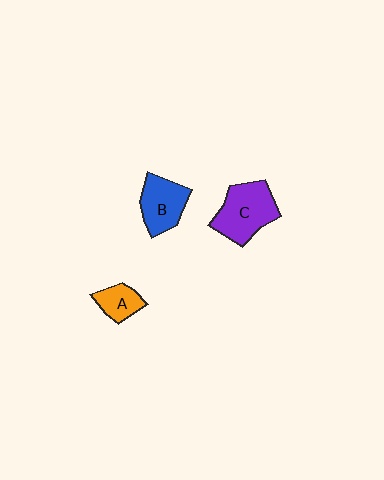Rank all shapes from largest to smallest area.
From largest to smallest: C (purple), B (blue), A (orange).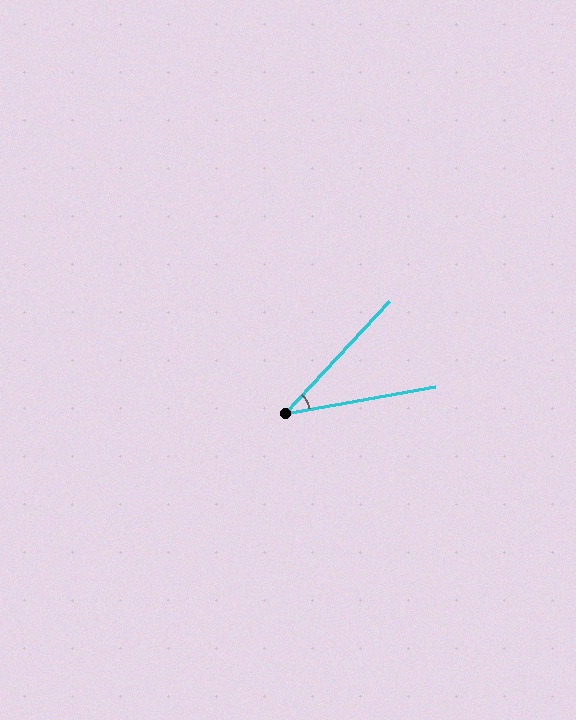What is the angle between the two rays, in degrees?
Approximately 37 degrees.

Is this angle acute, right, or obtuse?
It is acute.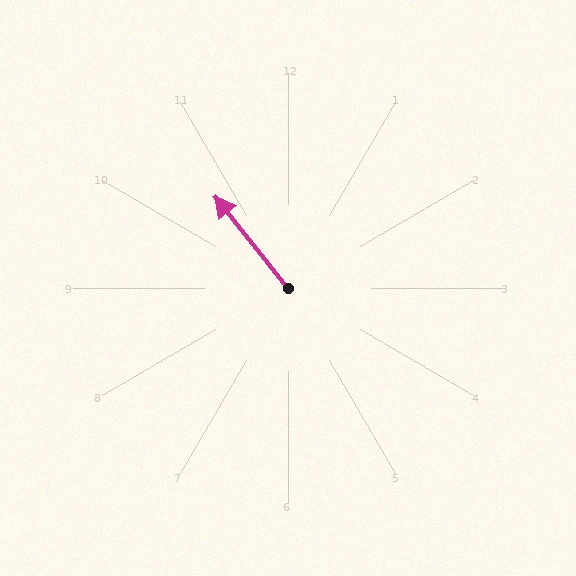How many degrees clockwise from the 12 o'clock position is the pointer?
Approximately 321 degrees.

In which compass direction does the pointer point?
Northwest.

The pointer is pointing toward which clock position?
Roughly 11 o'clock.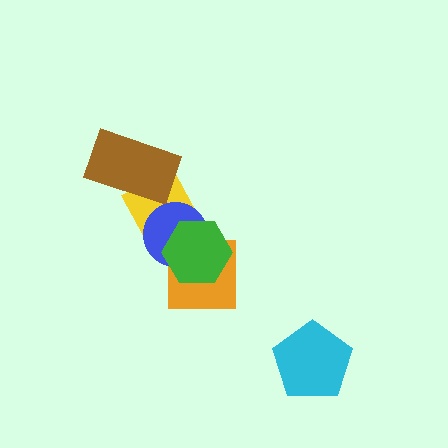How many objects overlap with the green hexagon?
3 objects overlap with the green hexagon.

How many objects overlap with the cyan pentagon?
0 objects overlap with the cyan pentagon.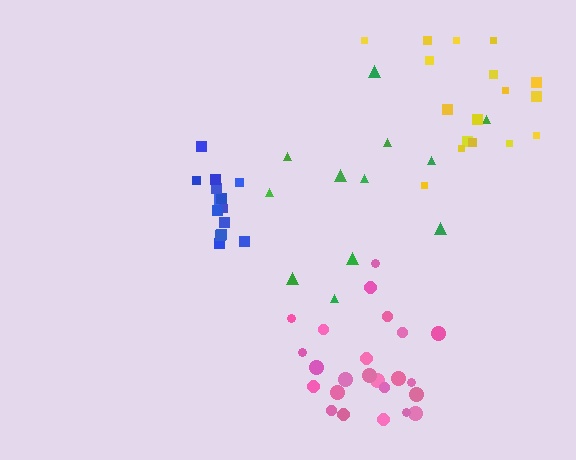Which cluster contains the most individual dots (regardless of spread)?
Pink (25).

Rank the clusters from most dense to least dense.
blue, pink, yellow, green.